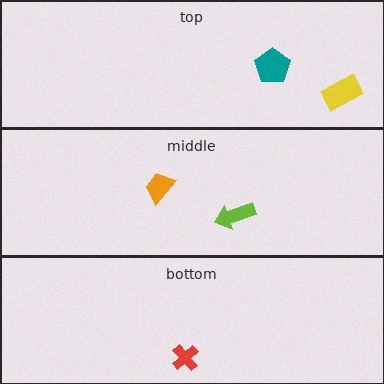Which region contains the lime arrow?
The middle region.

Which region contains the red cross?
The bottom region.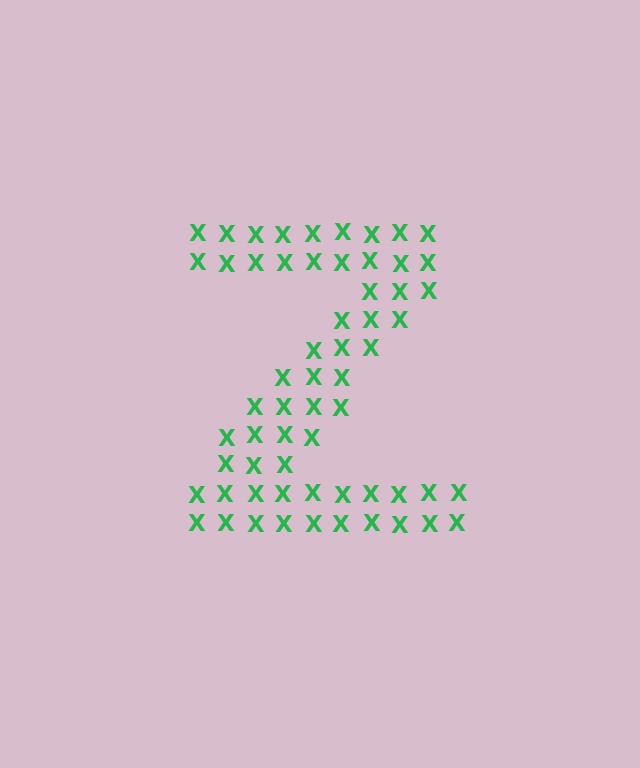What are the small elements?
The small elements are letter X's.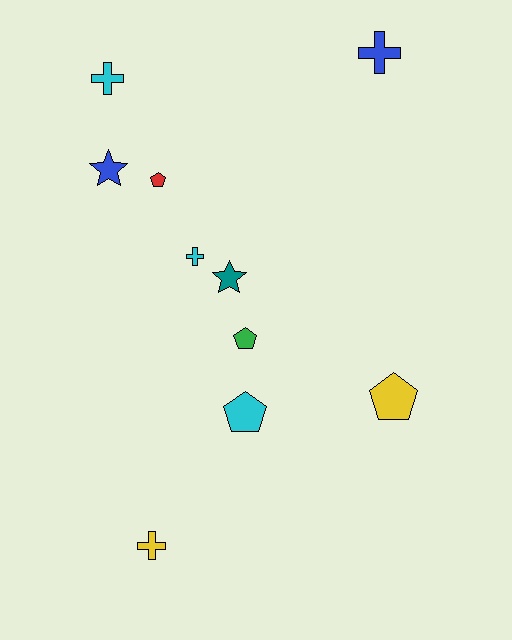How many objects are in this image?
There are 10 objects.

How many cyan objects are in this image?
There are 3 cyan objects.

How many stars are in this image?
There are 2 stars.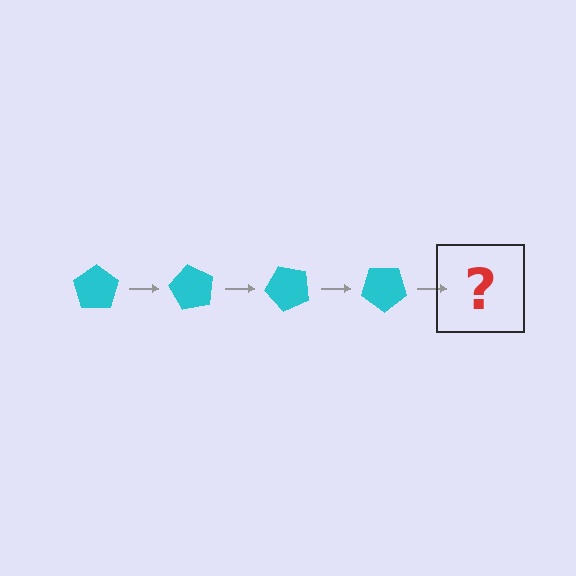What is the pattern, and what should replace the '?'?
The pattern is that the pentagon rotates 60 degrees each step. The '?' should be a cyan pentagon rotated 240 degrees.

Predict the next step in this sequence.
The next step is a cyan pentagon rotated 240 degrees.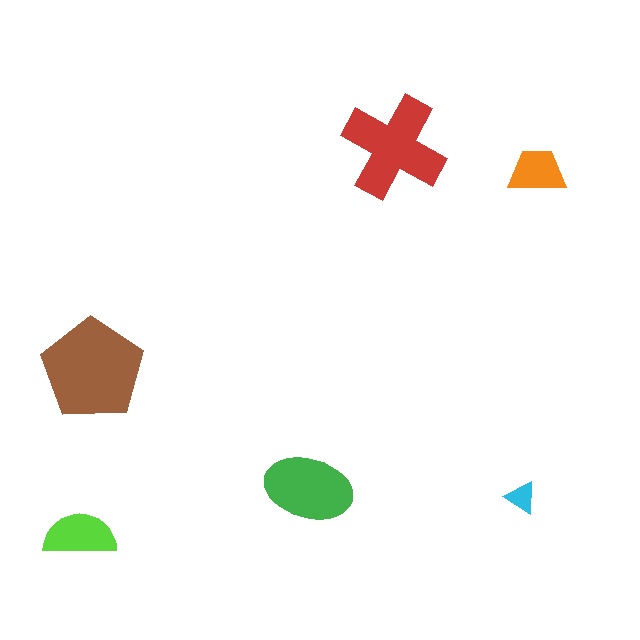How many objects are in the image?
There are 6 objects in the image.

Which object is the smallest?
The cyan triangle.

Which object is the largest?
The brown pentagon.